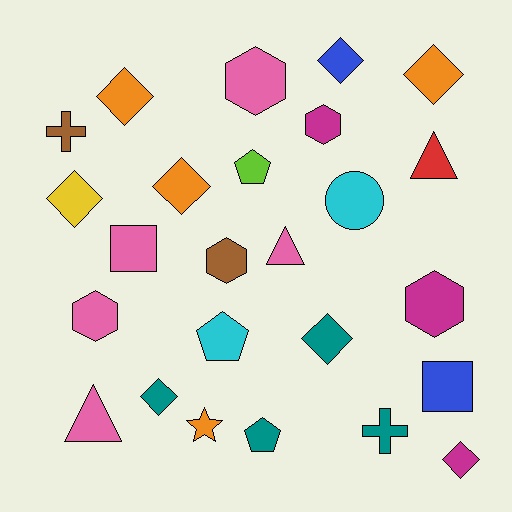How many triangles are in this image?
There are 3 triangles.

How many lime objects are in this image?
There is 1 lime object.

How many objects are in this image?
There are 25 objects.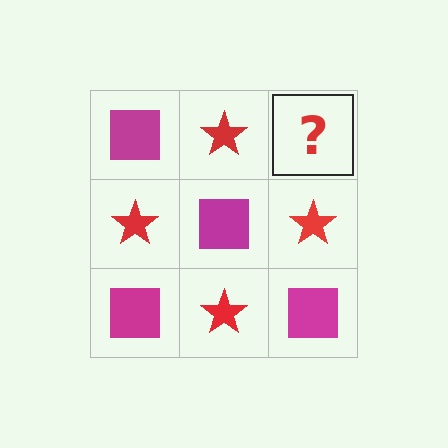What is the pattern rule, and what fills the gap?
The rule is that it alternates magenta square and red star in a checkerboard pattern. The gap should be filled with a magenta square.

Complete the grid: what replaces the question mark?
The question mark should be replaced with a magenta square.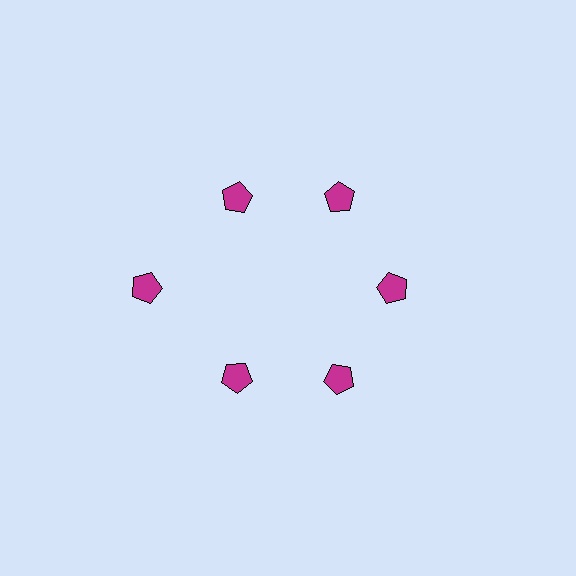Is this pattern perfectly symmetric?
No. The 6 magenta pentagons are arranged in a ring, but one element near the 9 o'clock position is pushed outward from the center, breaking the 6-fold rotational symmetry.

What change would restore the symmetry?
The symmetry would be restored by moving it inward, back onto the ring so that all 6 pentagons sit at equal angles and equal distance from the center.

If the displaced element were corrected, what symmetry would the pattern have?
It would have 6-fold rotational symmetry — the pattern would map onto itself every 60 degrees.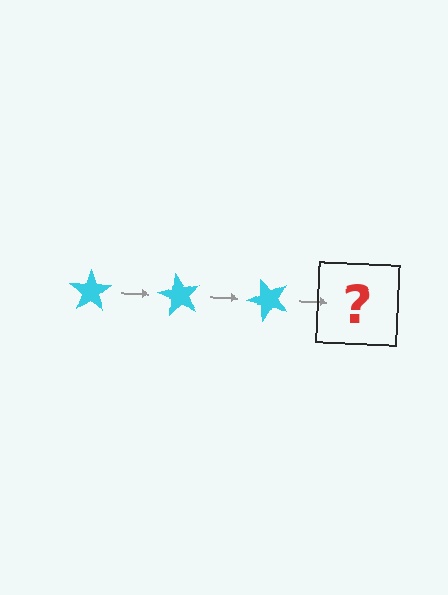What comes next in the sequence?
The next element should be a cyan star rotated 180 degrees.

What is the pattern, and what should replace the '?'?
The pattern is that the star rotates 60 degrees each step. The '?' should be a cyan star rotated 180 degrees.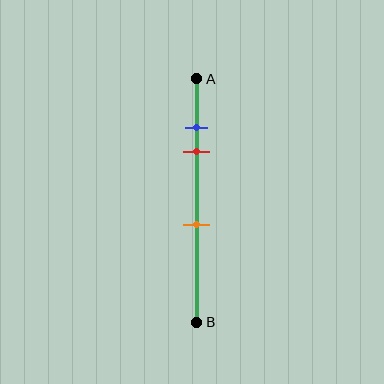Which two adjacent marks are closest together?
The blue and red marks are the closest adjacent pair.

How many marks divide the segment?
There are 3 marks dividing the segment.